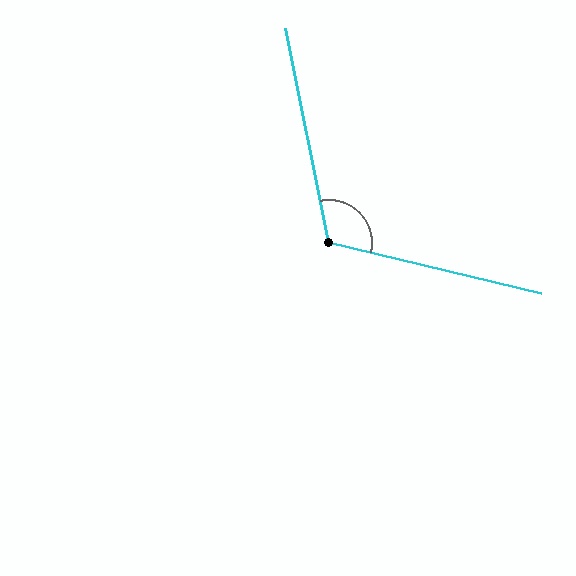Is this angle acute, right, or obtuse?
It is obtuse.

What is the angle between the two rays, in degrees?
Approximately 115 degrees.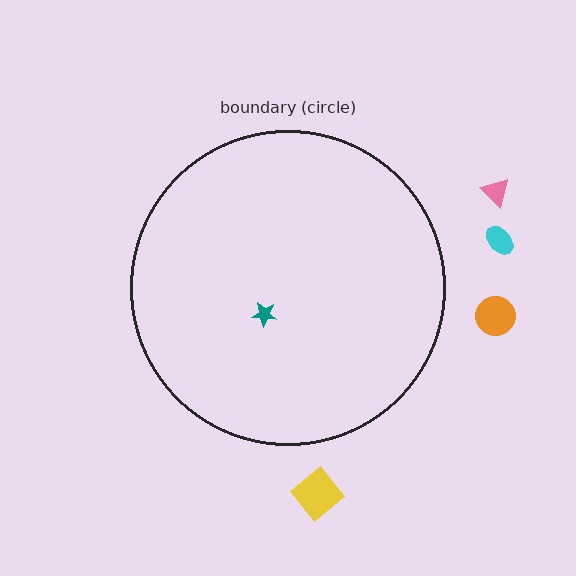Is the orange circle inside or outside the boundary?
Outside.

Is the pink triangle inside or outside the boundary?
Outside.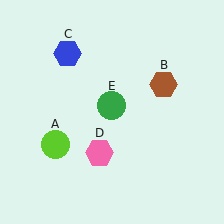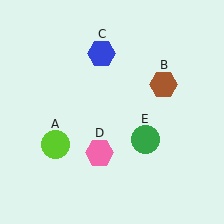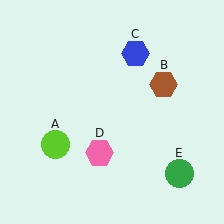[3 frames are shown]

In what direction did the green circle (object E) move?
The green circle (object E) moved down and to the right.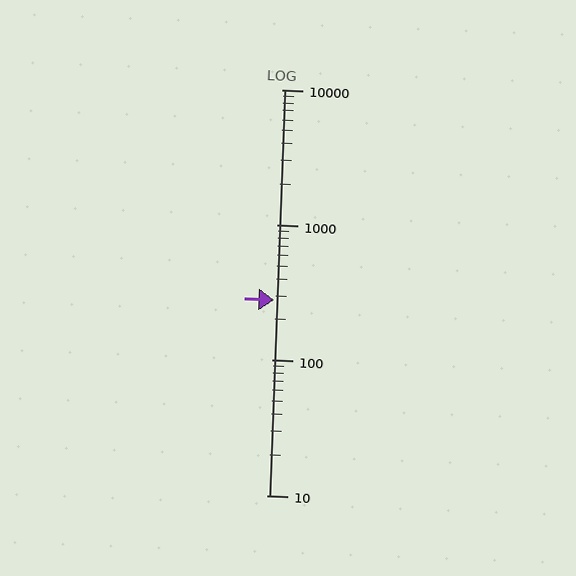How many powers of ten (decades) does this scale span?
The scale spans 3 decades, from 10 to 10000.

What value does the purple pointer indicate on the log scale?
The pointer indicates approximately 280.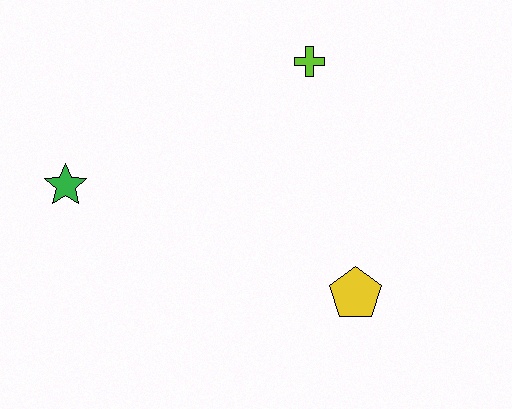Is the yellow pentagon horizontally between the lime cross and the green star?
No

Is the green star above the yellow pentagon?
Yes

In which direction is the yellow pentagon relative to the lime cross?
The yellow pentagon is below the lime cross.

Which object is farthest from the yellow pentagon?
The green star is farthest from the yellow pentagon.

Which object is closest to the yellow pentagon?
The lime cross is closest to the yellow pentagon.